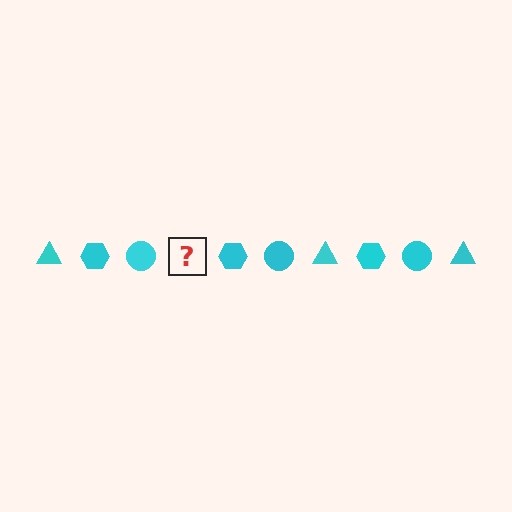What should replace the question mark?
The question mark should be replaced with a cyan triangle.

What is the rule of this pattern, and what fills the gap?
The rule is that the pattern cycles through triangle, hexagon, circle shapes in cyan. The gap should be filled with a cyan triangle.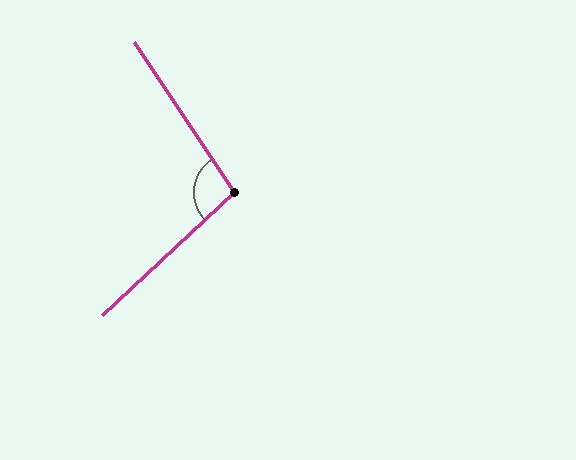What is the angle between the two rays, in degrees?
Approximately 99 degrees.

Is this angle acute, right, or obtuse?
It is obtuse.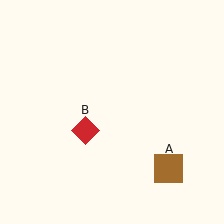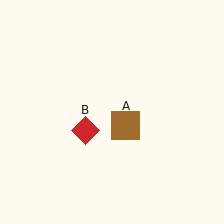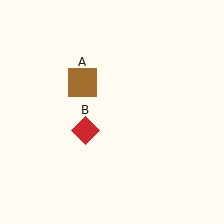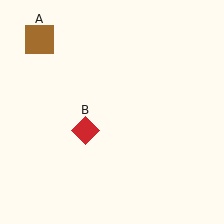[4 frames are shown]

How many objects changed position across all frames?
1 object changed position: brown square (object A).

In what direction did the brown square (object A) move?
The brown square (object A) moved up and to the left.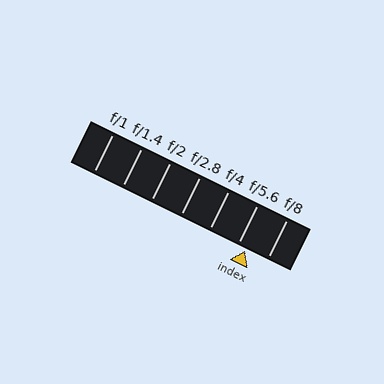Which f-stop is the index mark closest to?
The index mark is closest to f/5.6.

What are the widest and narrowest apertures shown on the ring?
The widest aperture shown is f/1 and the narrowest is f/8.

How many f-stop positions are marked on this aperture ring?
There are 7 f-stop positions marked.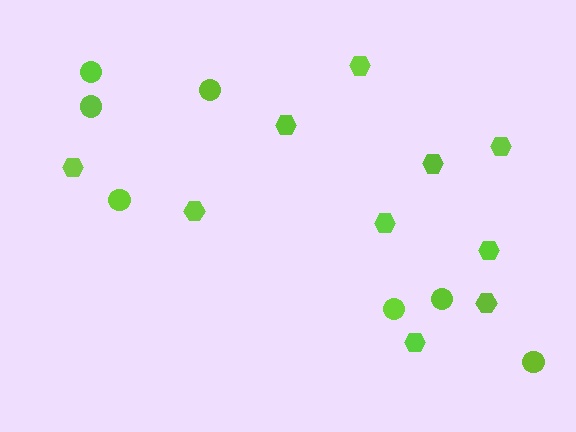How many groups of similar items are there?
There are 2 groups: one group of hexagons (10) and one group of circles (7).